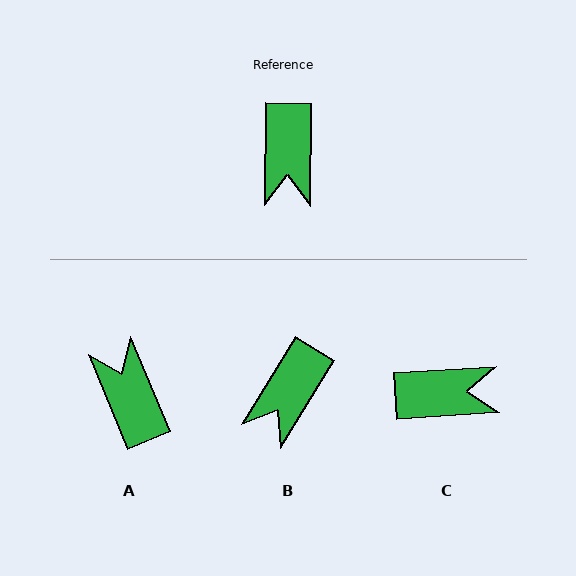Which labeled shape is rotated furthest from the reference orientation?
A, about 156 degrees away.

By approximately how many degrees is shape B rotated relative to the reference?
Approximately 31 degrees clockwise.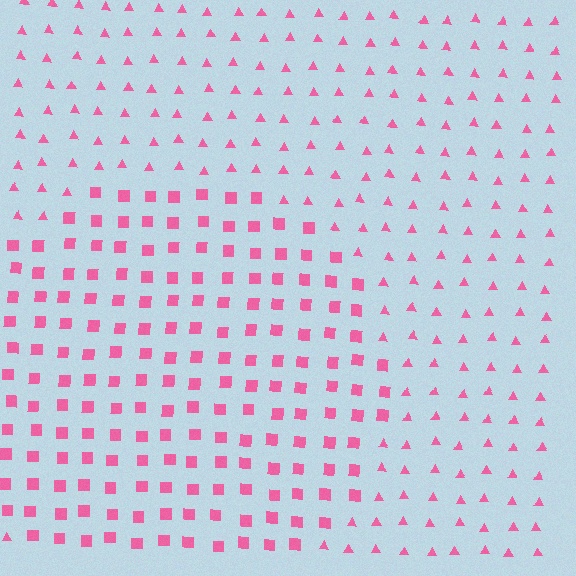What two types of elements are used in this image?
The image uses squares inside the circle region and triangles outside it.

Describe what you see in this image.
The image is filled with small pink elements arranged in a uniform grid. A circle-shaped region contains squares, while the surrounding area contains triangles. The boundary is defined purely by the change in element shape.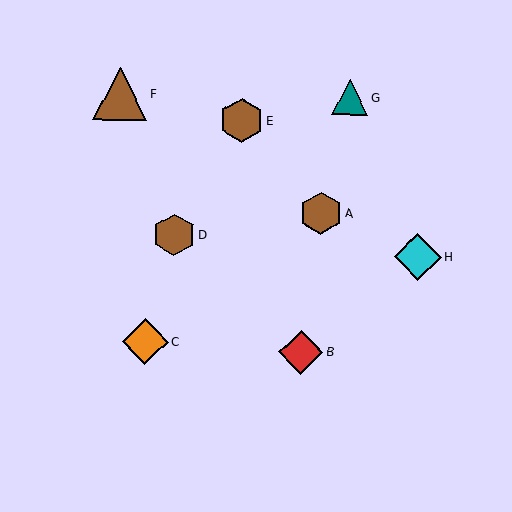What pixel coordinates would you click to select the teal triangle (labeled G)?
Click at (350, 97) to select the teal triangle G.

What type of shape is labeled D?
Shape D is a brown hexagon.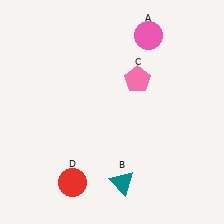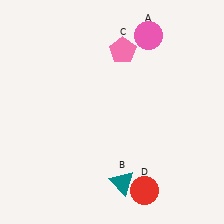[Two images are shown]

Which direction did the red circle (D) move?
The red circle (D) moved right.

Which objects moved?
The objects that moved are: the pink pentagon (C), the red circle (D).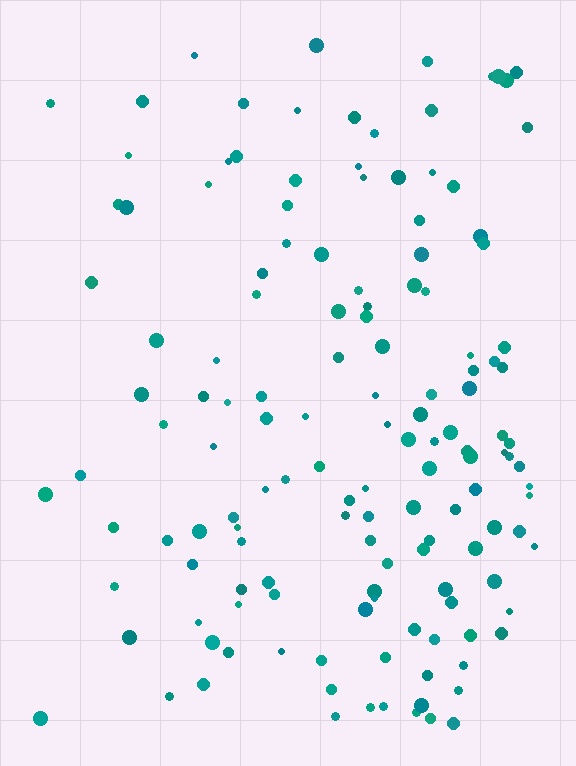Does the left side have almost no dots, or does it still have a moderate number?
Still a moderate number, just noticeably fewer than the right.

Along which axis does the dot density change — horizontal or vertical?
Horizontal.